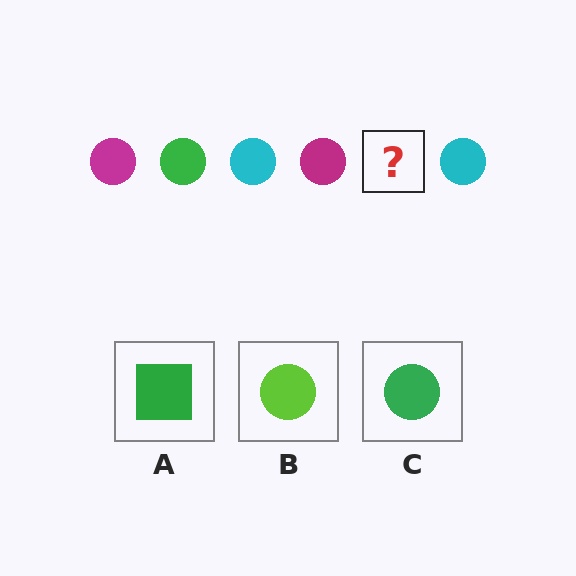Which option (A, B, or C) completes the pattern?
C.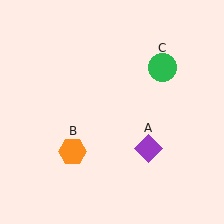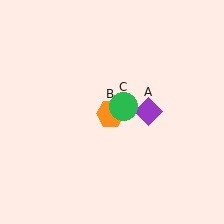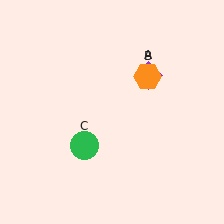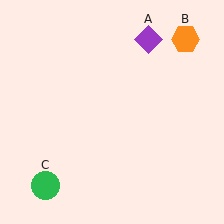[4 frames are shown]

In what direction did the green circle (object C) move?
The green circle (object C) moved down and to the left.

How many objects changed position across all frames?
3 objects changed position: purple diamond (object A), orange hexagon (object B), green circle (object C).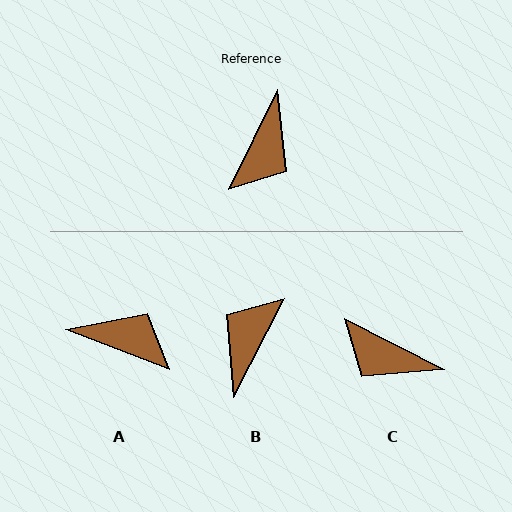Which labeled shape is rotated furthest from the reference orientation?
B, about 178 degrees away.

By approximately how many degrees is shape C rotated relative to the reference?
Approximately 92 degrees clockwise.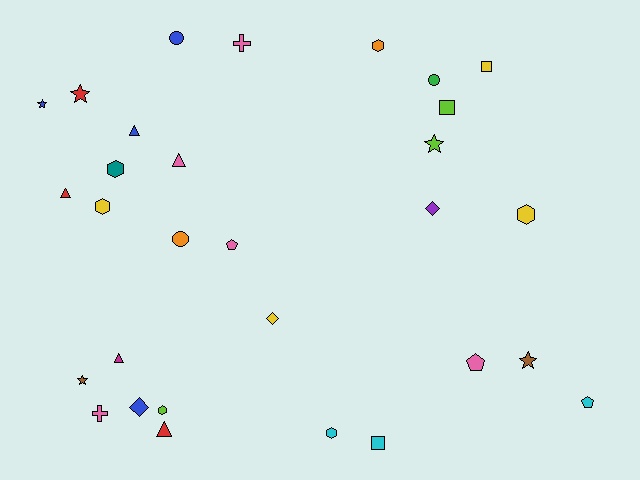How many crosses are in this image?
There are 2 crosses.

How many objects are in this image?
There are 30 objects.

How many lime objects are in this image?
There are 3 lime objects.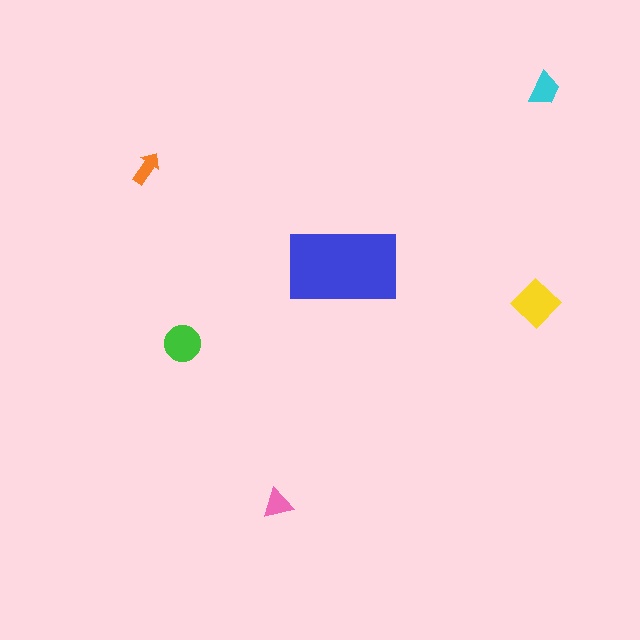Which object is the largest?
The blue rectangle.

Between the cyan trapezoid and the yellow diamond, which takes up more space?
The yellow diamond.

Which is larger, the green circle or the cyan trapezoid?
The green circle.